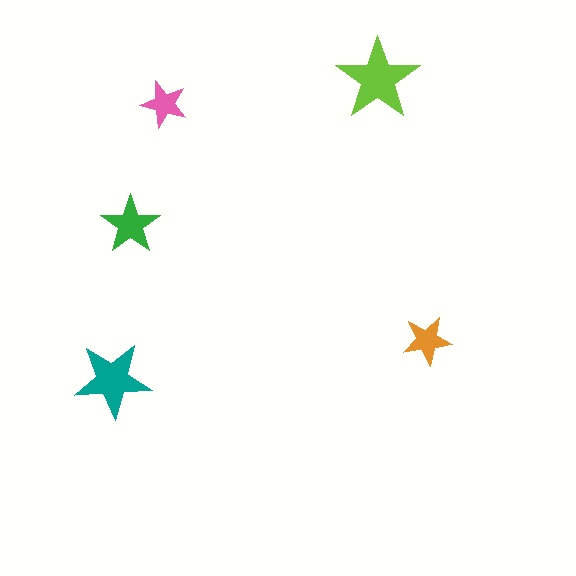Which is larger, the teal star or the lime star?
The lime one.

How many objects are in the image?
There are 5 objects in the image.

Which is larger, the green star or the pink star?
The green one.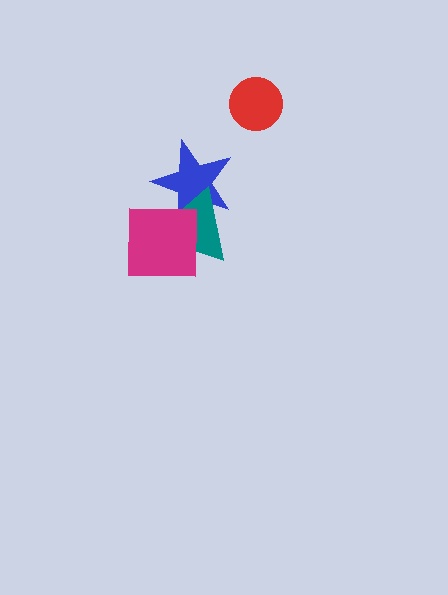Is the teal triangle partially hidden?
Yes, it is partially covered by another shape.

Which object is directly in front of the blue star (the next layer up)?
The teal triangle is directly in front of the blue star.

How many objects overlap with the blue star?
2 objects overlap with the blue star.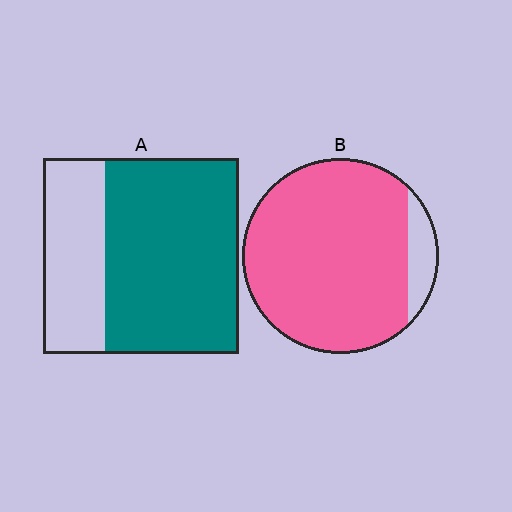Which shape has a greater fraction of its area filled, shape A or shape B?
Shape B.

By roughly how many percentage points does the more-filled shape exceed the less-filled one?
By roughly 20 percentage points (B over A).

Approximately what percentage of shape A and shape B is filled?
A is approximately 70% and B is approximately 90%.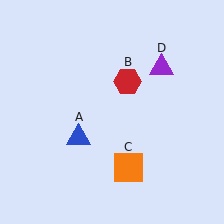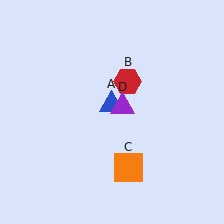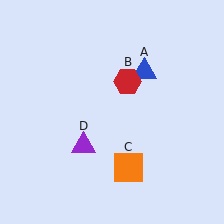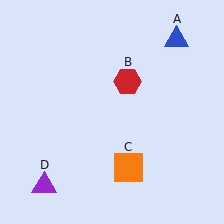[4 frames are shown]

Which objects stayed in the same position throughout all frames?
Red hexagon (object B) and orange square (object C) remained stationary.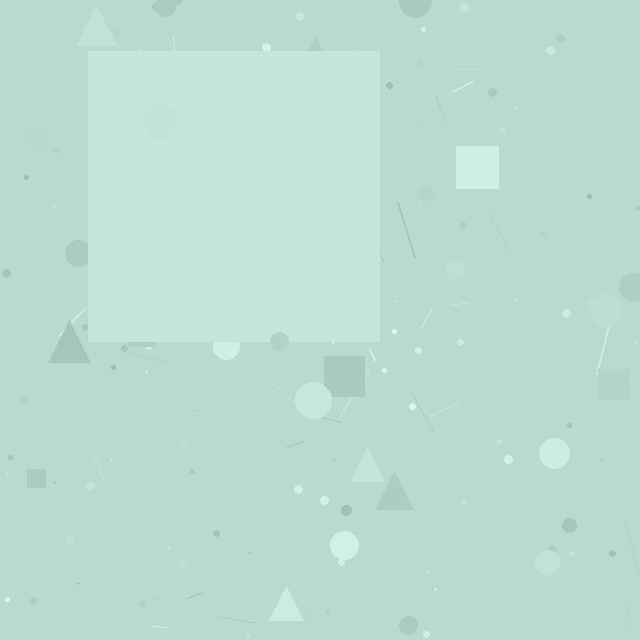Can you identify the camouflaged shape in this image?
The camouflaged shape is a square.